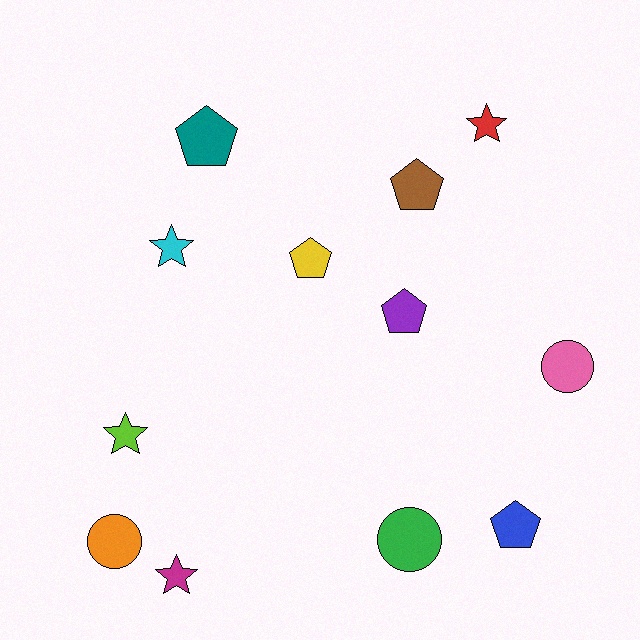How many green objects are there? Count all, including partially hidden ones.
There is 1 green object.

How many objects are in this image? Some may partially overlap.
There are 12 objects.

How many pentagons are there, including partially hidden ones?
There are 5 pentagons.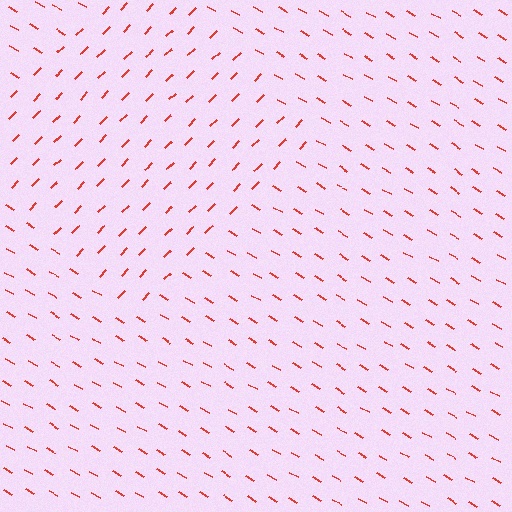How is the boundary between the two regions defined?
The boundary is defined purely by a change in line orientation (approximately 76 degrees difference). All lines are the same color and thickness.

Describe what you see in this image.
The image is filled with small red line segments. A diamond region in the image has lines oriented differently from the surrounding lines, creating a visible texture boundary.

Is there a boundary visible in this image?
Yes, there is a texture boundary formed by a change in line orientation.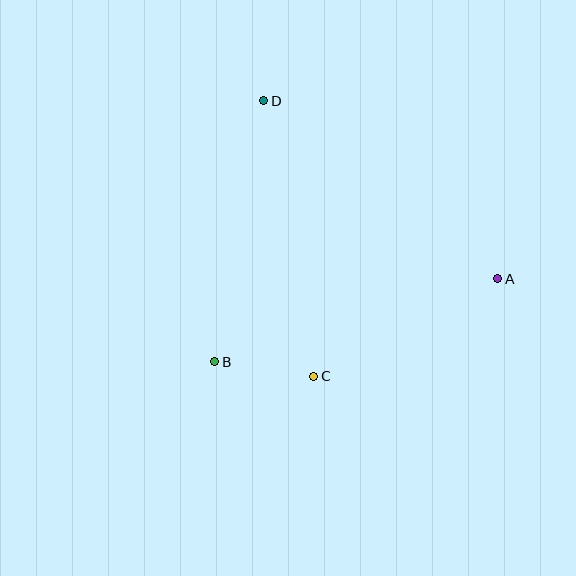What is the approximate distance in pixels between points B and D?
The distance between B and D is approximately 266 pixels.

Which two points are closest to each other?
Points B and C are closest to each other.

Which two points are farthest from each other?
Points A and B are farthest from each other.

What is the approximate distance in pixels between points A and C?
The distance between A and C is approximately 208 pixels.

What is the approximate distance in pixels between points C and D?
The distance between C and D is approximately 280 pixels.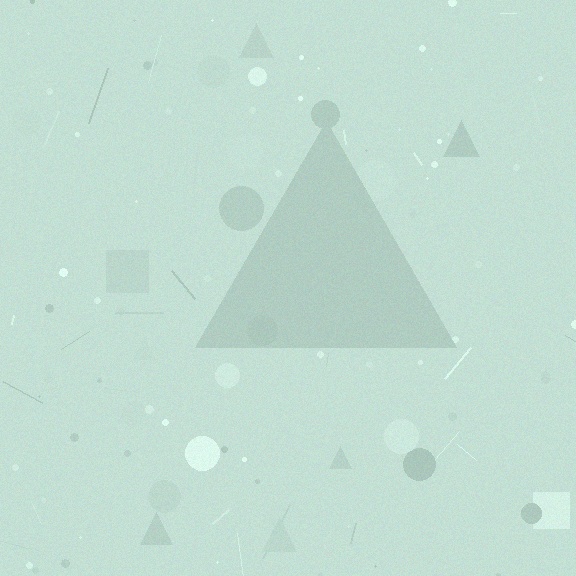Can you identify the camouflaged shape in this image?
The camouflaged shape is a triangle.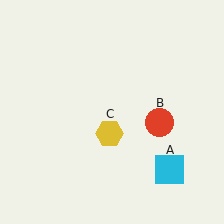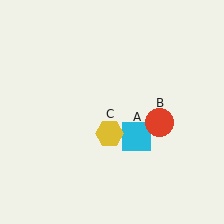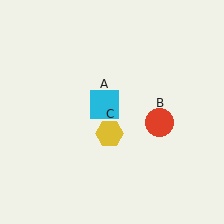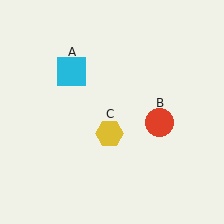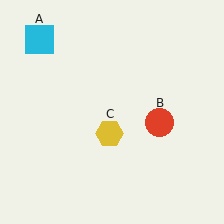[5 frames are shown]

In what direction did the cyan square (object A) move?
The cyan square (object A) moved up and to the left.